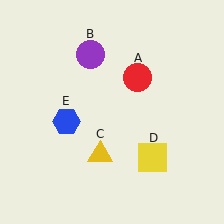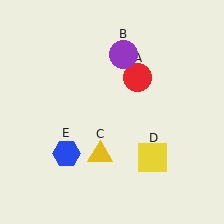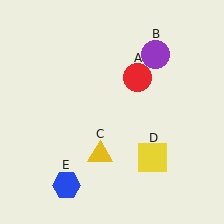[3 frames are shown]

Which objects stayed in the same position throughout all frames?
Red circle (object A) and yellow triangle (object C) and yellow square (object D) remained stationary.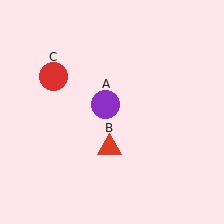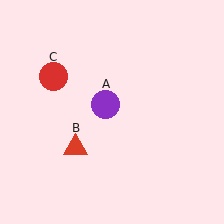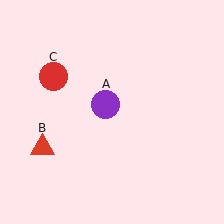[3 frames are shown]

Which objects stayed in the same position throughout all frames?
Purple circle (object A) and red circle (object C) remained stationary.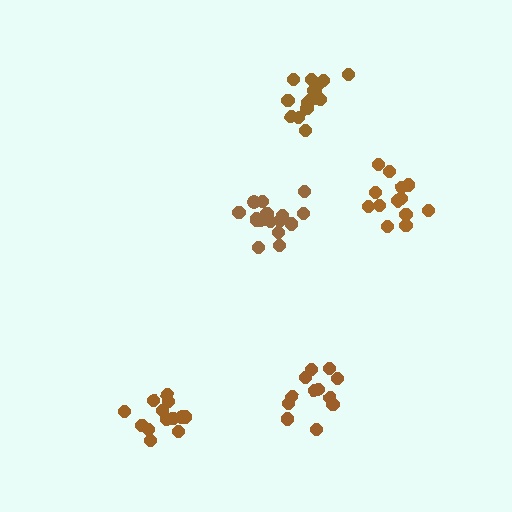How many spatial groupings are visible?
There are 5 spatial groupings.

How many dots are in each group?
Group 1: 13 dots, Group 2: 14 dots, Group 3: 12 dots, Group 4: 17 dots, Group 5: 18 dots (74 total).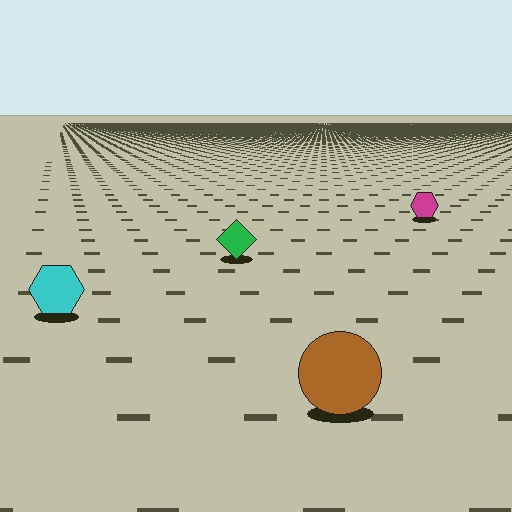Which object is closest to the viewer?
The brown circle is closest. The texture marks near it are larger and more spread out.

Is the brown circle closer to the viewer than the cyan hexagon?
Yes. The brown circle is closer — you can tell from the texture gradient: the ground texture is coarser near it.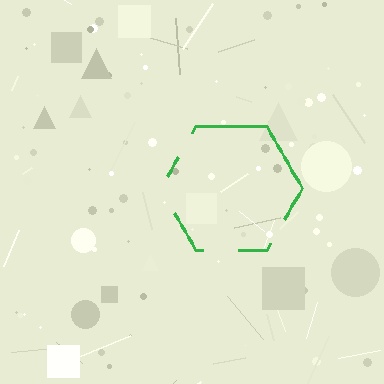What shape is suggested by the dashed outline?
The dashed outline suggests a hexagon.